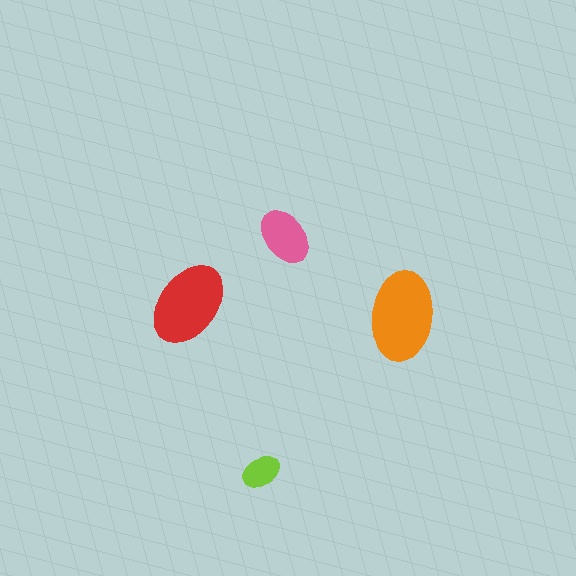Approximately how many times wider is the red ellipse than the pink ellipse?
About 1.5 times wider.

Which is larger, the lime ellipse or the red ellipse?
The red one.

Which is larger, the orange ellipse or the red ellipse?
The orange one.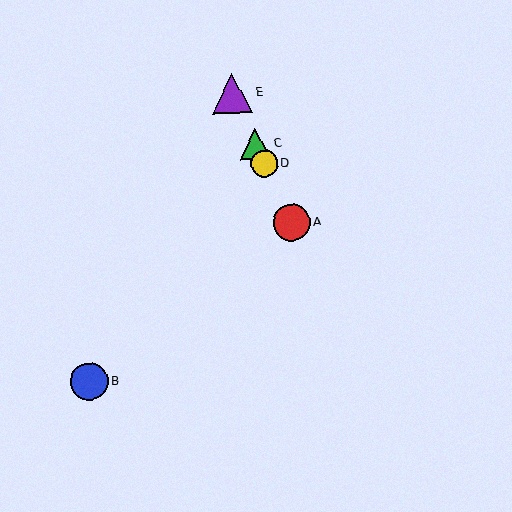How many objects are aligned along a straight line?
4 objects (A, C, D, E) are aligned along a straight line.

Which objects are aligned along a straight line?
Objects A, C, D, E are aligned along a straight line.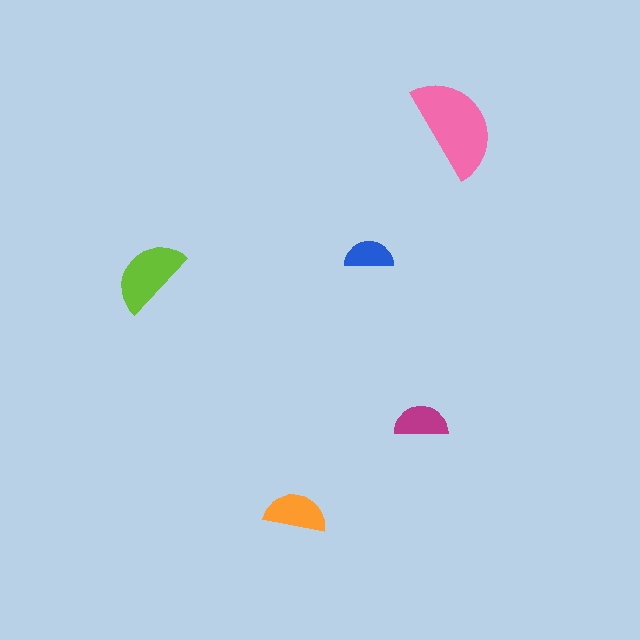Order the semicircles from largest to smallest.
the pink one, the lime one, the orange one, the magenta one, the blue one.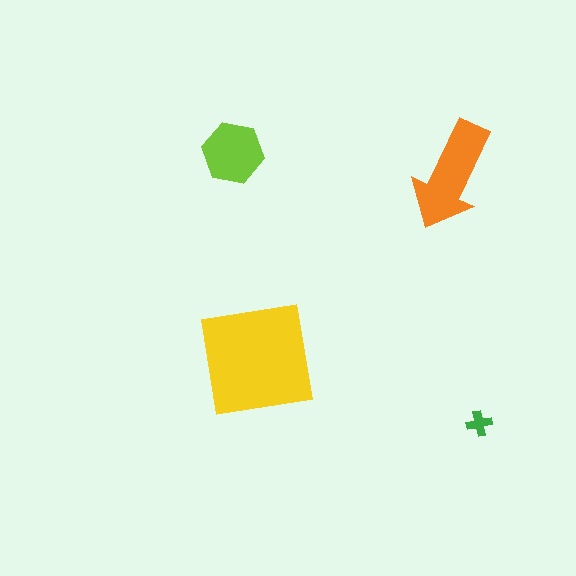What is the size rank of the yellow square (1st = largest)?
1st.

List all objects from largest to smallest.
The yellow square, the orange arrow, the lime hexagon, the green cross.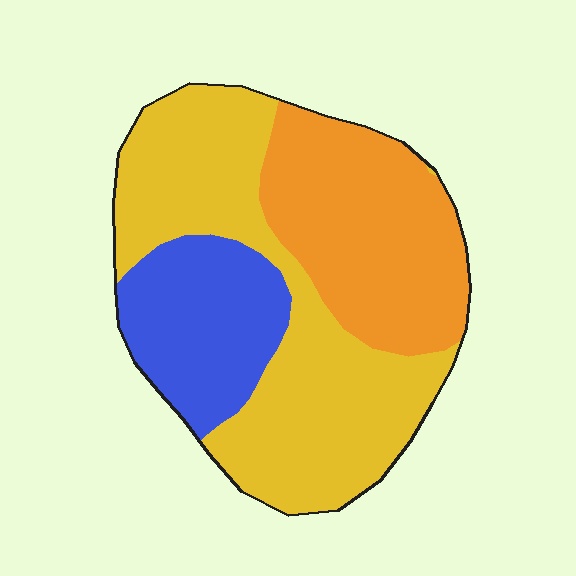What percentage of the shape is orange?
Orange takes up between a sixth and a third of the shape.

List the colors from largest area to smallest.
From largest to smallest: yellow, orange, blue.